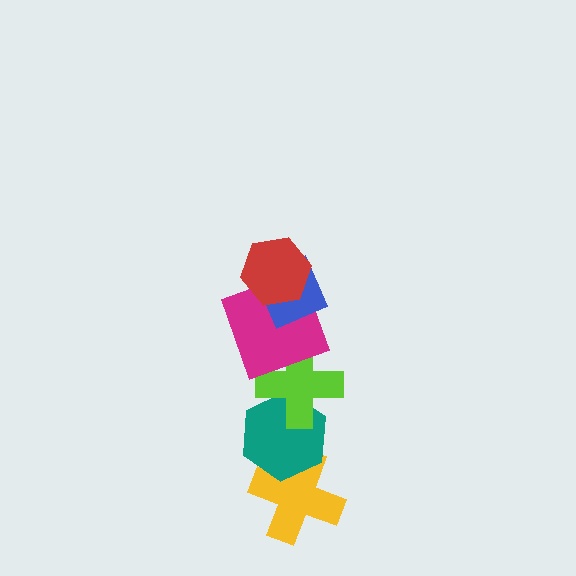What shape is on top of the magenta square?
The blue diamond is on top of the magenta square.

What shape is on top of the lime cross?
The magenta square is on top of the lime cross.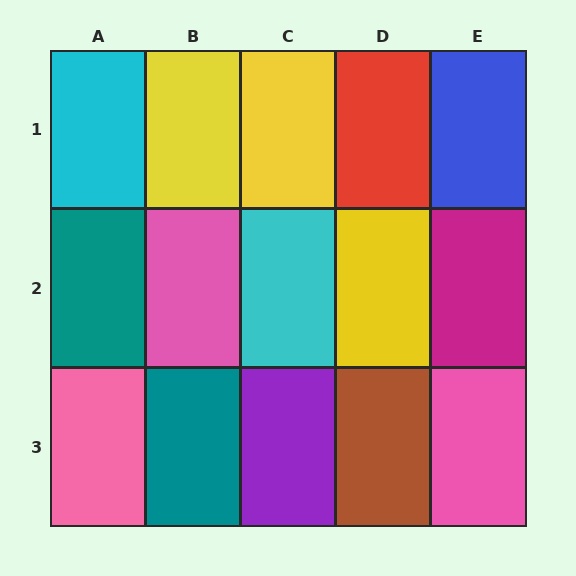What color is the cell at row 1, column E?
Blue.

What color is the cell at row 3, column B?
Teal.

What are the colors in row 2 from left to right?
Teal, pink, cyan, yellow, magenta.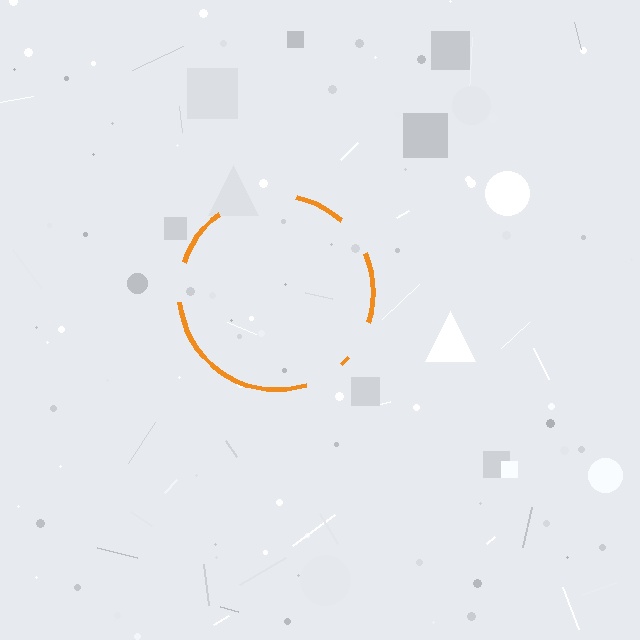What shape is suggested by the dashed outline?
The dashed outline suggests a circle.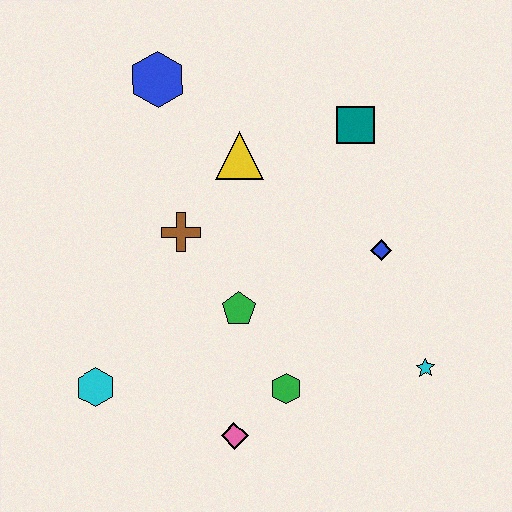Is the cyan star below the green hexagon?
No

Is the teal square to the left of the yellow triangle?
No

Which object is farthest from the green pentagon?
The blue hexagon is farthest from the green pentagon.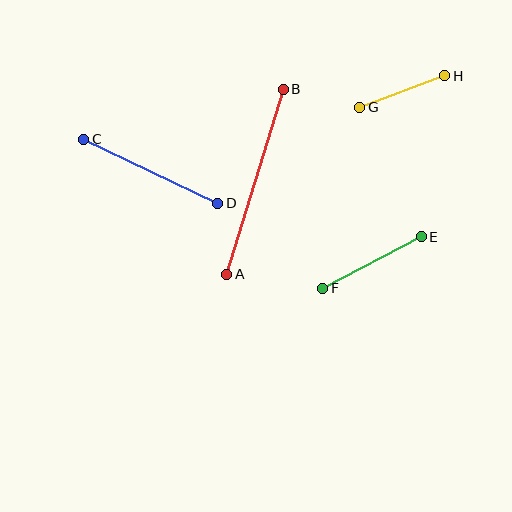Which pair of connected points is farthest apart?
Points A and B are farthest apart.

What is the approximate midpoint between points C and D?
The midpoint is at approximately (151, 171) pixels.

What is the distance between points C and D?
The distance is approximately 149 pixels.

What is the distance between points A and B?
The distance is approximately 193 pixels.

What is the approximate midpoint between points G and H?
The midpoint is at approximately (402, 92) pixels.